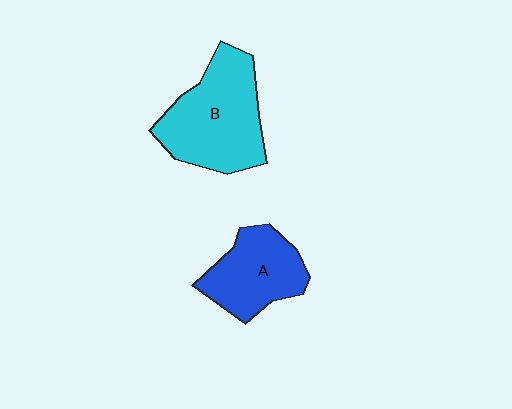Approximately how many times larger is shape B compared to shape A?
Approximately 1.4 times.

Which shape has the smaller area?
Shape A (blue).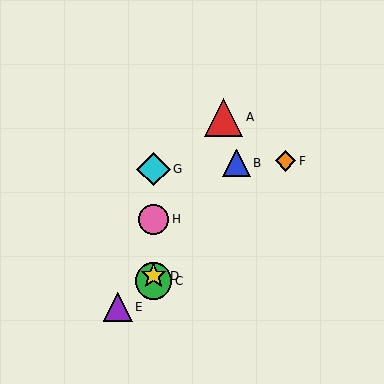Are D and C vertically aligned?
Yes, both are at x≈153.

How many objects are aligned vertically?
4 objects (C, D, G, H) are aligned vertically.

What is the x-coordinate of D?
Object D is at x≈153.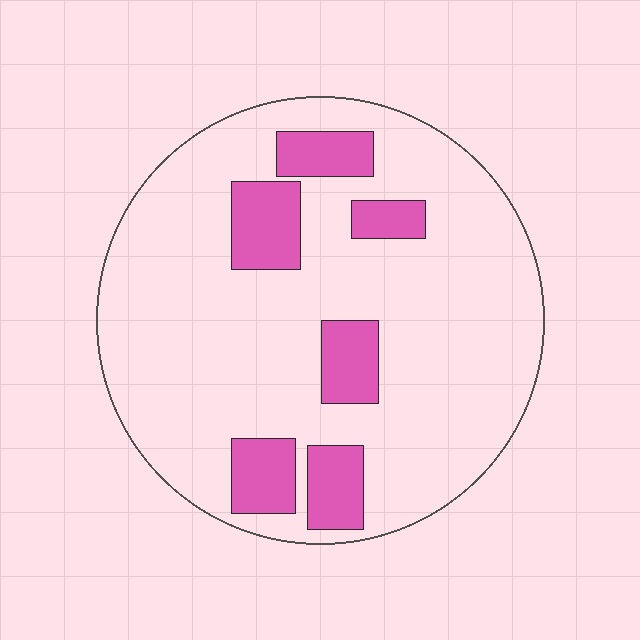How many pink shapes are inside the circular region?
6.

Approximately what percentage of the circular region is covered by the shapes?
Approximately 20%.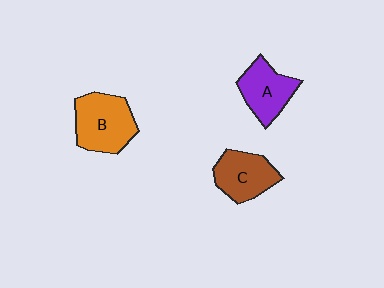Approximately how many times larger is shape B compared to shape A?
Approximately 1.3 times.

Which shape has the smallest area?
Shape A (purple).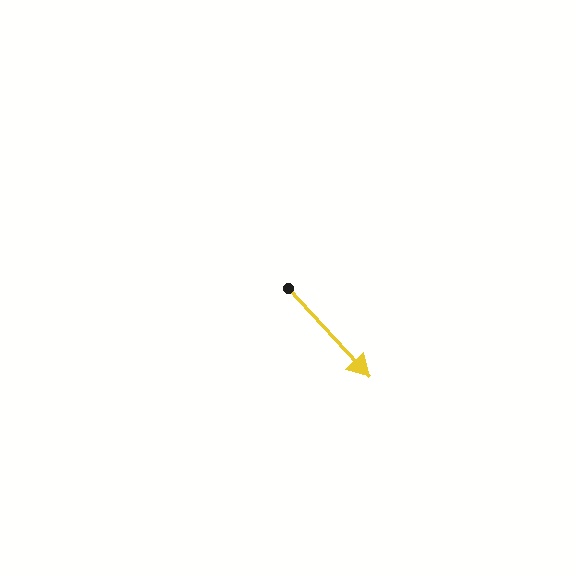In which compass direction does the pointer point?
Southeast.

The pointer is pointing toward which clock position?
Roughly 5 o'clock.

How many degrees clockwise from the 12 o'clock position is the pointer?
Approximately 138 degrees.